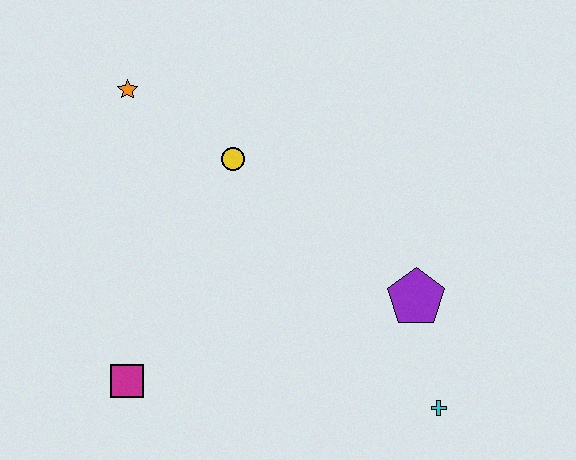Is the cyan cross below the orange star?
Yes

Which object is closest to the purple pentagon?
The cyan cross is closest to the purple pentagon.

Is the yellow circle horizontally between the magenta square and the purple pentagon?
Yes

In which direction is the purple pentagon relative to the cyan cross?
The purple pentagon is above the cyan cross.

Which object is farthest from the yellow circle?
The cyan cross is farthest from the yellow circle.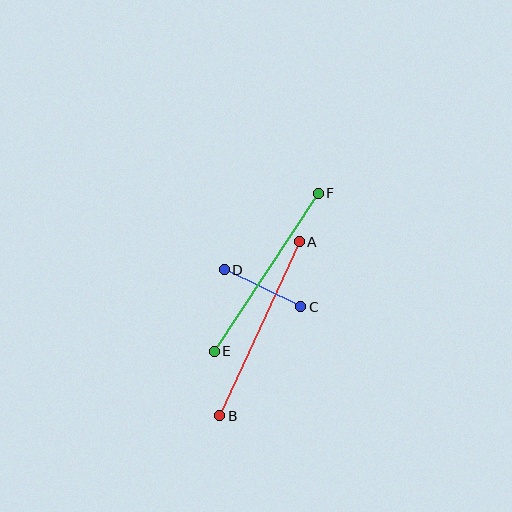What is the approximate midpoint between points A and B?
The midpoint is at approximately (259, 329) pixels.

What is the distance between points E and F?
The distance is approximately 189 pixels.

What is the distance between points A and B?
The distance is approximately 191 pixels.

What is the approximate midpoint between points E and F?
The midpoint is at approximately (266, 272) pixels.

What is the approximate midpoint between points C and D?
The midpoint is at approximately (263, 288) pixels.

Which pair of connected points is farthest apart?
Points A and B are farthest apart.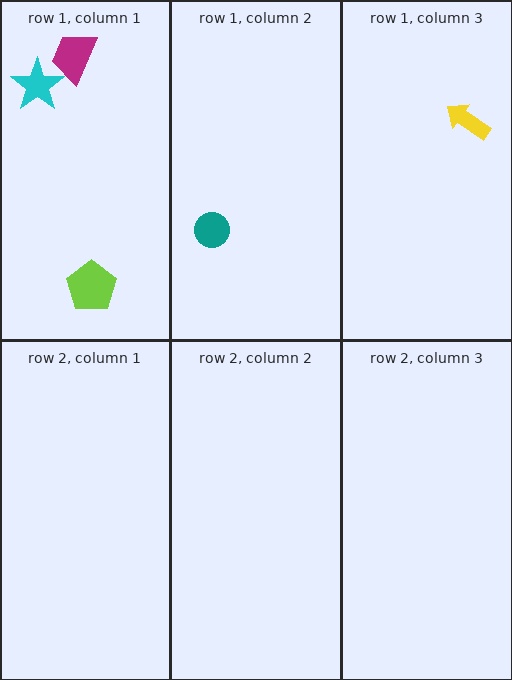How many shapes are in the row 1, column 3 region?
1.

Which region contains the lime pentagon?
The row 1, column 1 region.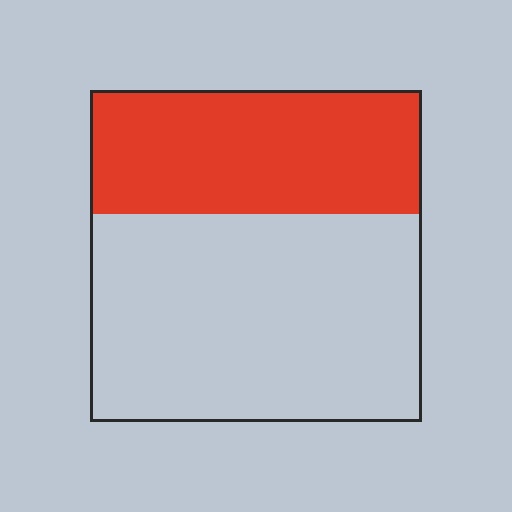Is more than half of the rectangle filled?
No.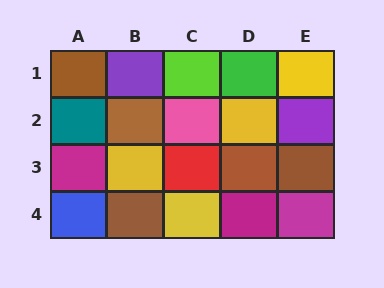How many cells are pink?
1 cell is pink.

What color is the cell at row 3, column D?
Brown.